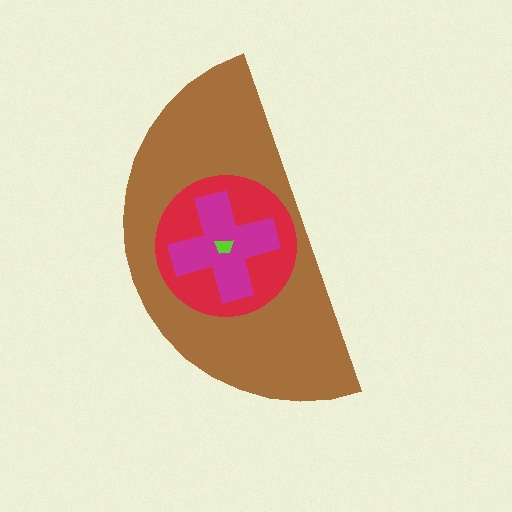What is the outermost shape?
The brown semicircle.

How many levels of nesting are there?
4.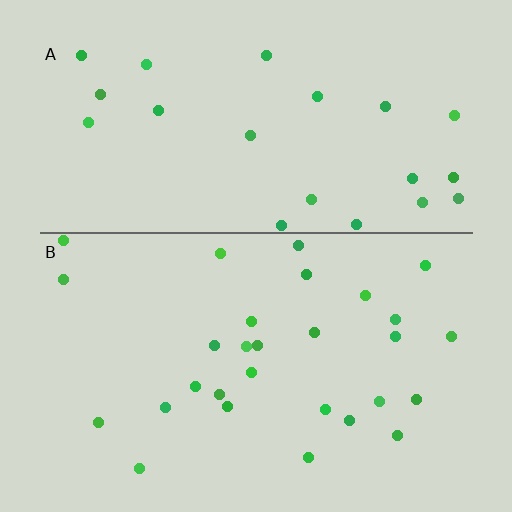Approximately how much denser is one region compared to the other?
Approximately 1.3× — region B over region A.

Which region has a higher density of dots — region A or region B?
B (the bottom).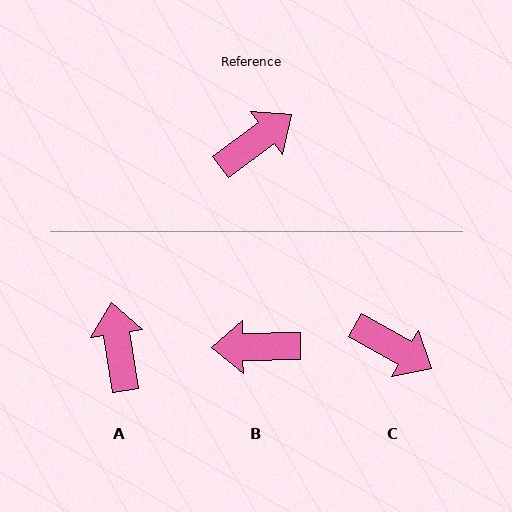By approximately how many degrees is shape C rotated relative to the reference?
Approximately 66 degrees clockwise.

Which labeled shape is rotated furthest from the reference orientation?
B, about 144 degrees away.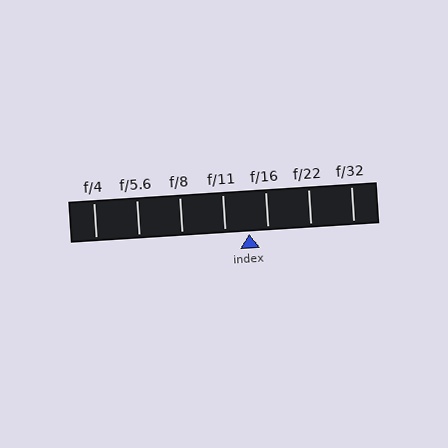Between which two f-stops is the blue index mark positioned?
The index mark is between f/11 and f/16.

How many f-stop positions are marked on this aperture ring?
There are 7 f-stop positions marked.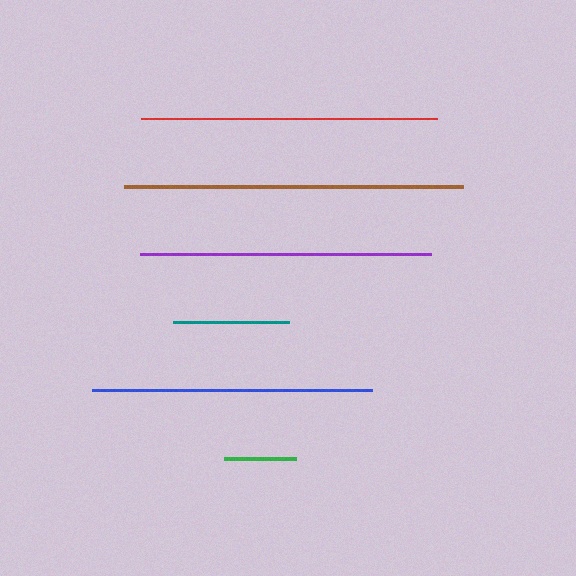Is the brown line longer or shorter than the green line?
The brown line is longer than the green line.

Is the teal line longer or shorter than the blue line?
The blue line is longer than the teal line.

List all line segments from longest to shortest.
From longest to shortest: brown, red, purple, blue, teal, green.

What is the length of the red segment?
The red segment is approximately 296 pixels long.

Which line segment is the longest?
The brown line is the longest at approximately 339 pixels.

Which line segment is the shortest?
The green line is the shortest at approximately 72 pixels.